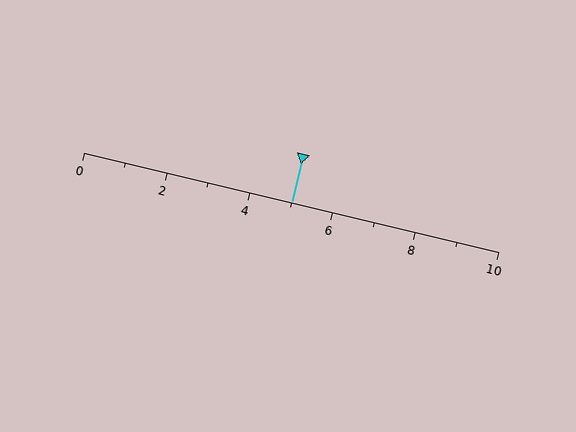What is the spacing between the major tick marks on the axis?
The major ticks are spaced 2 apart.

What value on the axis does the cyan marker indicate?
The marker indicates approximately 5.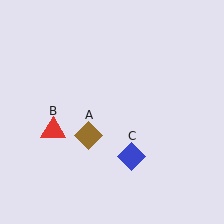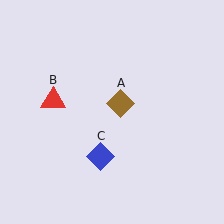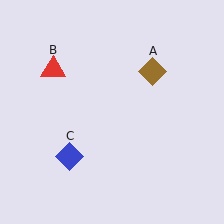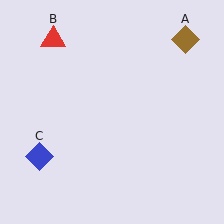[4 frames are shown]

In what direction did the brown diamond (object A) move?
The brown diamond (object A) moved up and to the right.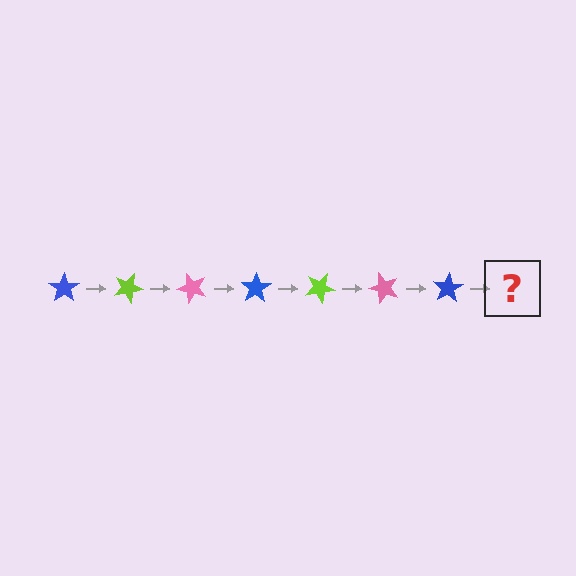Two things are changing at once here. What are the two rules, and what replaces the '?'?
The two rules are that it rotates 25 degrees each step and the color cycles through blue, lime, and pink. The '?' should be a lime star, rotated 175 degrees from the start.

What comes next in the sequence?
The next element should be a lime star, rotated 175 degrees from the start.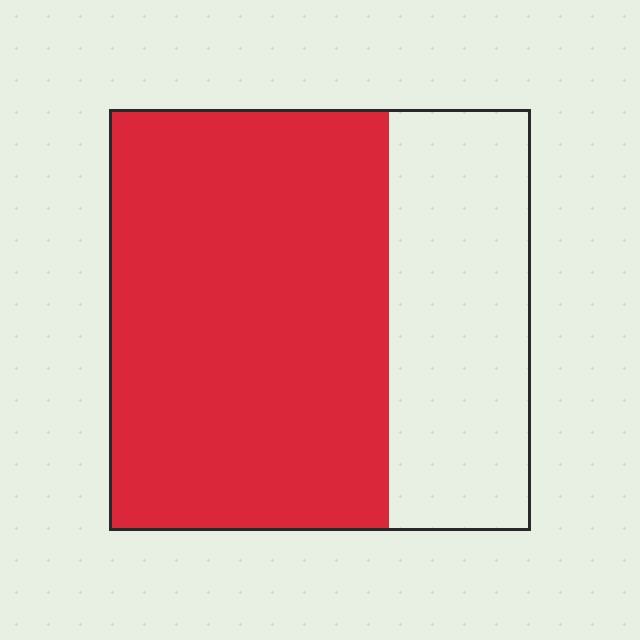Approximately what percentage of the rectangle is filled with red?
Approximately 65%.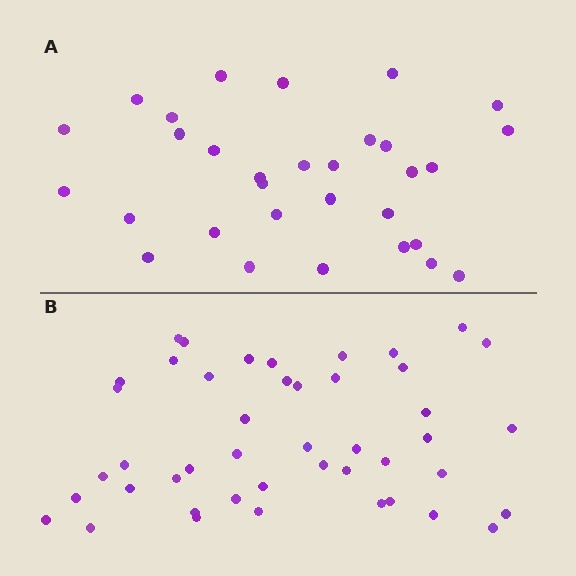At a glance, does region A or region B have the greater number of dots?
Region B (the bottom region) has more dots.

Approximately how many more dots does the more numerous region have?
Region B has approximately 15 more dots than region A.